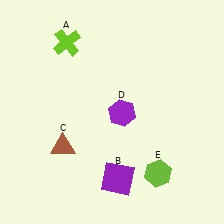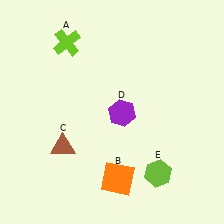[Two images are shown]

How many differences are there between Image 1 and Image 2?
There is 1 difference between the two images.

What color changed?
The square (B) changed from purple in Image 1 to orange in Image 2.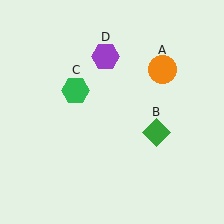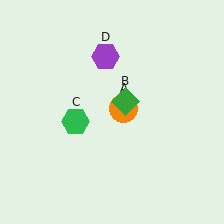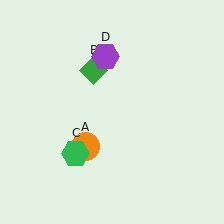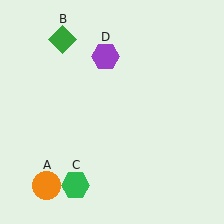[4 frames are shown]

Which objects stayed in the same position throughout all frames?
Purple hexagon (object D) remained stationary.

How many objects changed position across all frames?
3 objects changed position: orange circle (object A), green diamond (object B), green hexagon (object C).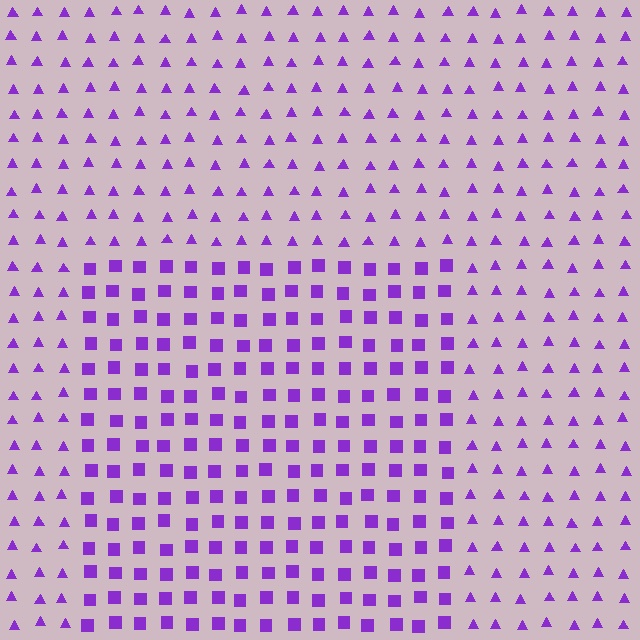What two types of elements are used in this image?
The image uses squares inside the rectangle region and triangles outside it.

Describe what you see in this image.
The image is filled with small purple elements arranged in a uniform grid. A rectangle-shaped region contains squares, while the surrounding area contains triangles. The boundary is defined purely by the change in element shape.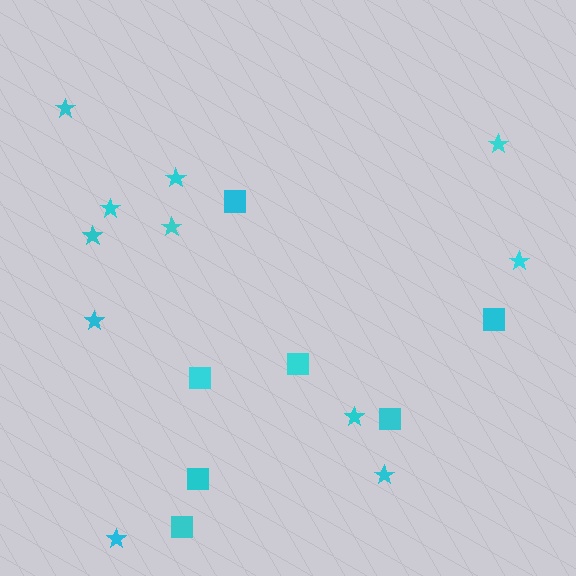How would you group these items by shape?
There are 2 groups: one group of squares (7) and one group of stars (11).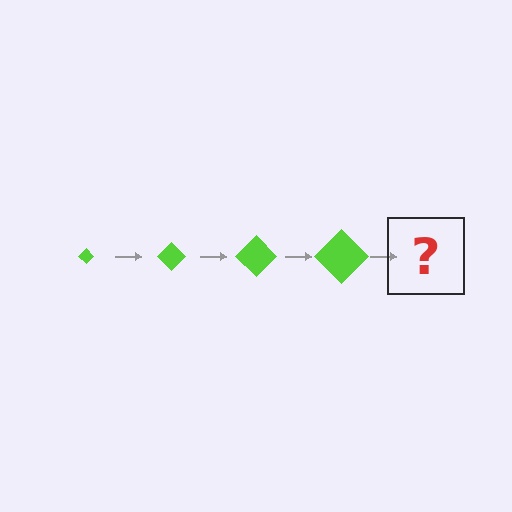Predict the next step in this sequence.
The next step is a lime diamond, larger than the previous one.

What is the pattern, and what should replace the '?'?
The pattern is that the diamond gets progressively larger each step. The '?' should be a lime diamond, larger than the previous one.